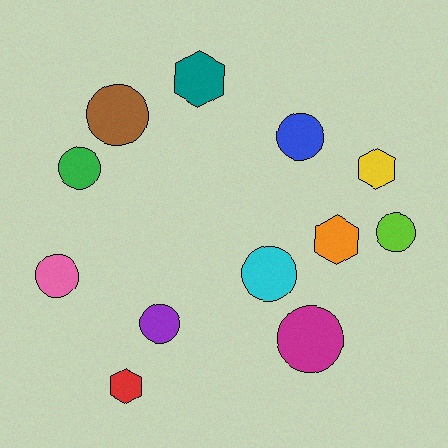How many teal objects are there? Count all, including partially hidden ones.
There is 1 teal object.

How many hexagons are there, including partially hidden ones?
There are 4 hexagons.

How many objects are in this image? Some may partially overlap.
There are 12 objects.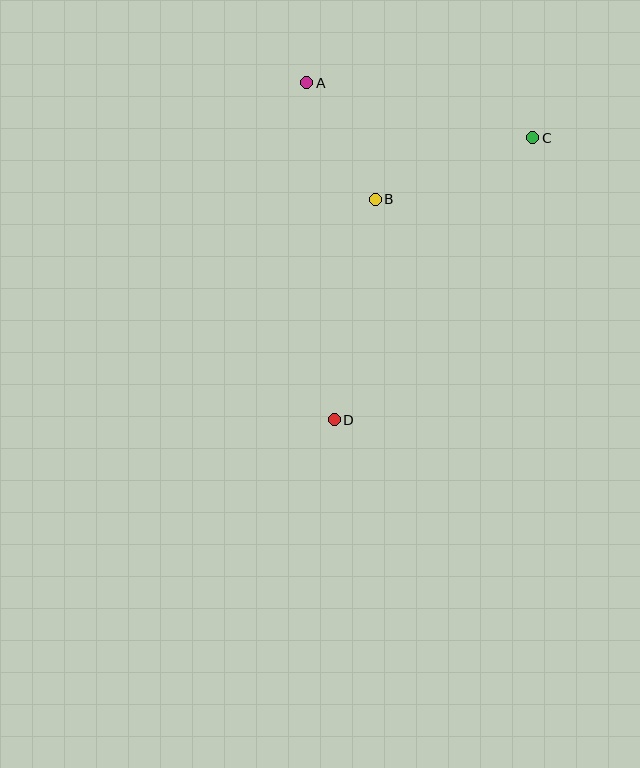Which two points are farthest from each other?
Points C and D are farthest from each other.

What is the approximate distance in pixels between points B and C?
The distance between B and C is approximately 169 pixels.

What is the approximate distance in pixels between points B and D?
The distance between B and D is approximately 224 pixels.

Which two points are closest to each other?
Points A and B are closest to each other.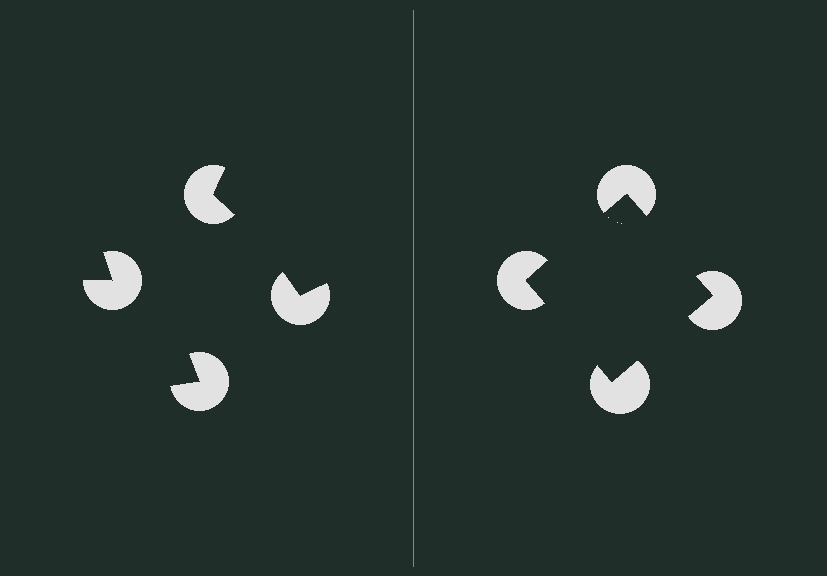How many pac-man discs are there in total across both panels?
8 — 4 on each side.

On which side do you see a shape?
An illusory square appears on the right side. On the left side the wedge cuts are rotated, so no coherent shape forms.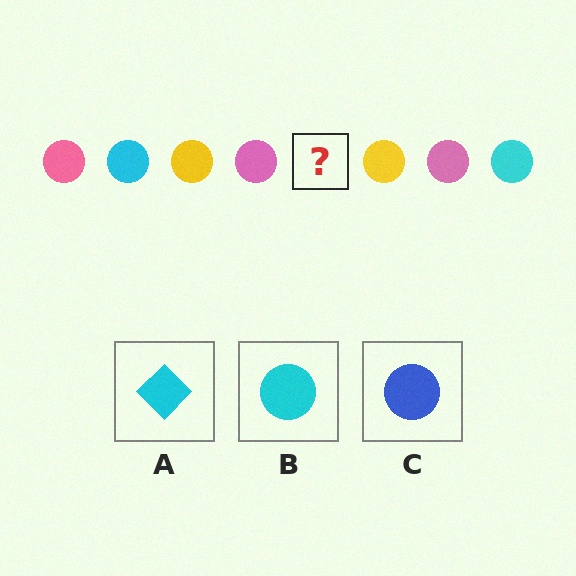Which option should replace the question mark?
Option B.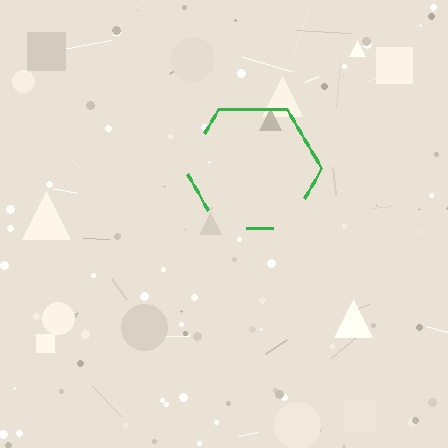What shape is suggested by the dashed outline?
The dashed outline suggests a hexagon.